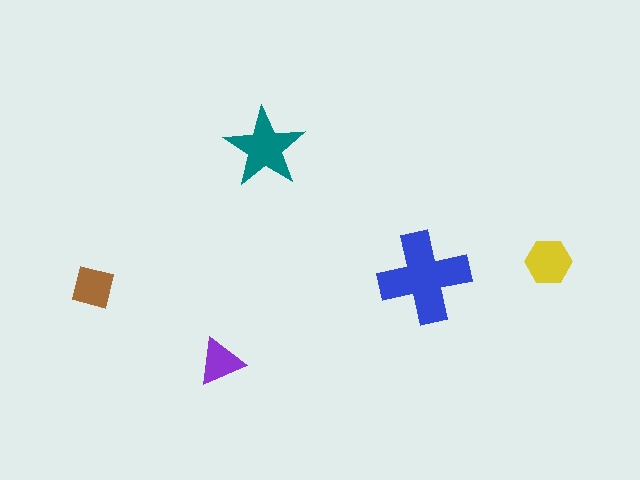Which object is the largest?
The blue cross.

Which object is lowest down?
The purple triangle is bottommost.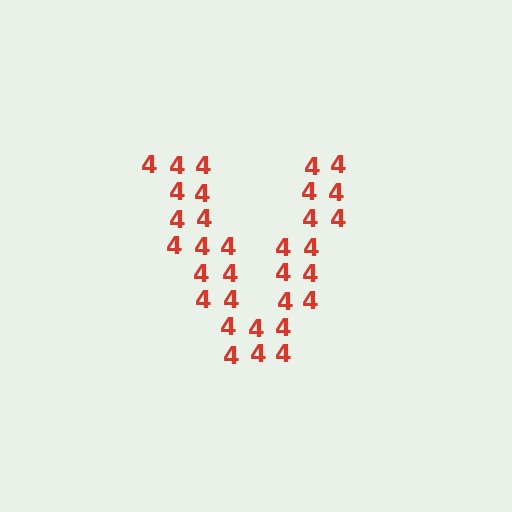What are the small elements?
The small elements are digit 4's.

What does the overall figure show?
The overall figure shows the letter V.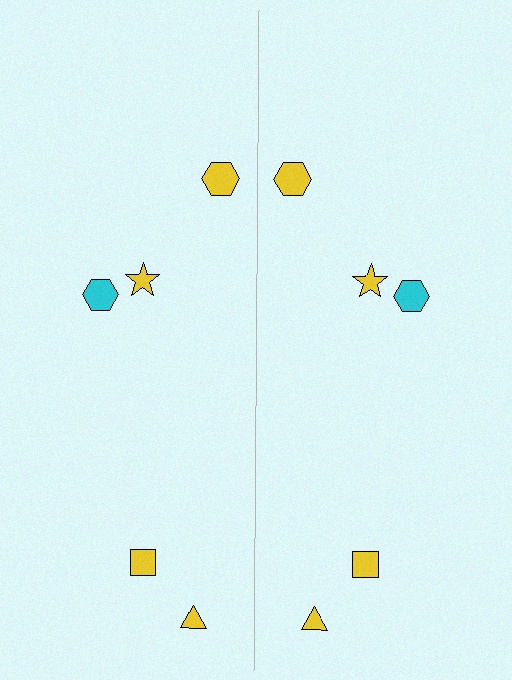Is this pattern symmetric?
Yes, this pattern has bilateral (reflection) symmetry.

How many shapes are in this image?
There are 10 shapes in this image.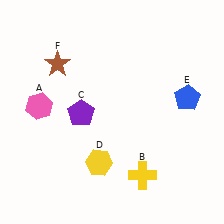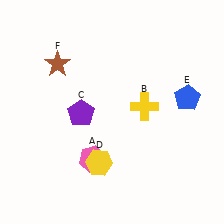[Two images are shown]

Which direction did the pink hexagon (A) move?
The pink hexagon (A) moved right.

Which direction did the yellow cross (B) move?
The yellow cross (B) moved up.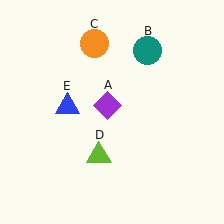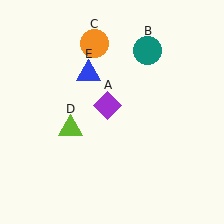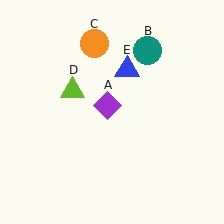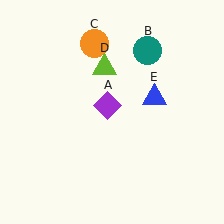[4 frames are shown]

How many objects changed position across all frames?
2 objects changed position: lime triangle (object D), blue triangle (object E).